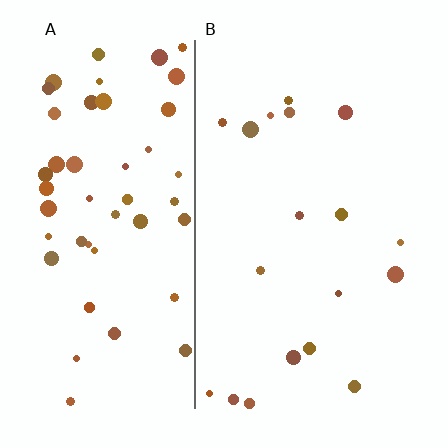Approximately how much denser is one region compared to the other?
Approximately 2.8× — region A over region B.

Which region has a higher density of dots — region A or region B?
A (the left).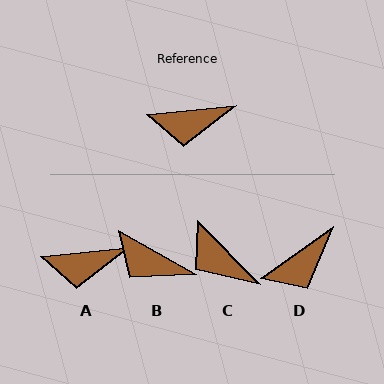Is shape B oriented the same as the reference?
No, it is off by about 35 degrees.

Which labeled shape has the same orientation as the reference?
A.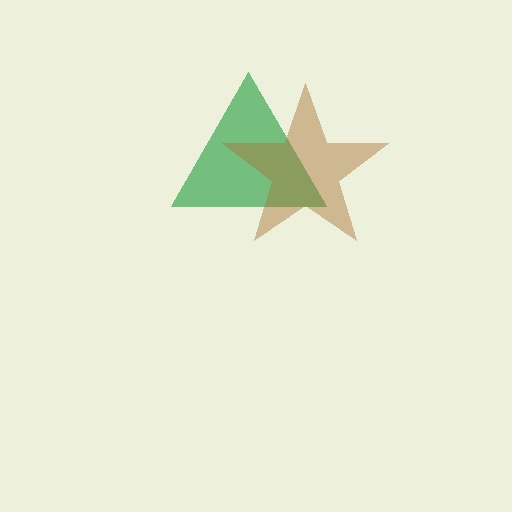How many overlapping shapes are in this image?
There are 2 overlapping shapes in the image.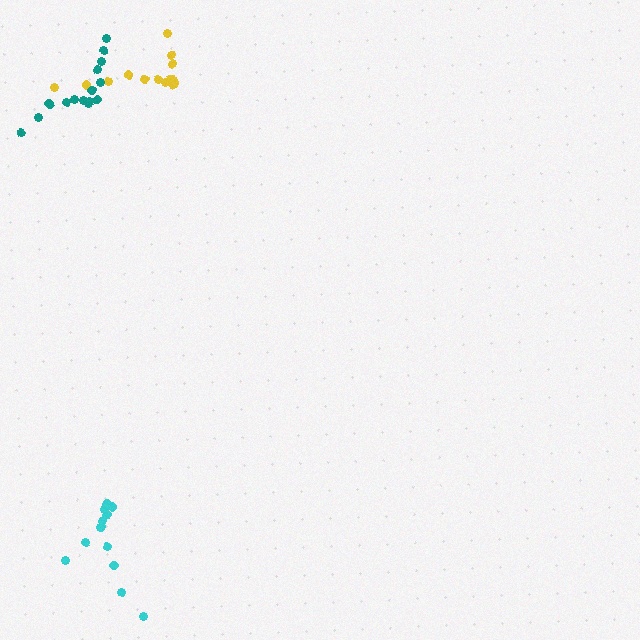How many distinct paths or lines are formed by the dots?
There are 3 distinct paths.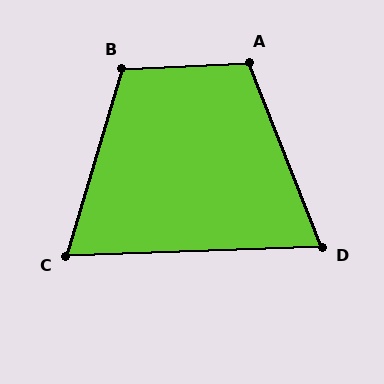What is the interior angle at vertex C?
Approximately 71 degrees (acute).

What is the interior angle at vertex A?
Approximately 109 degrees (obtuse).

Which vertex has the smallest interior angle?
D, at approximately 70 degrees.